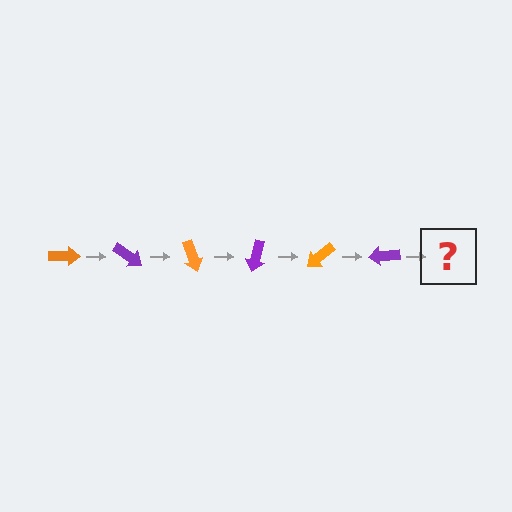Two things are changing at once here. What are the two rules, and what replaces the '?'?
The two rules are that it rotates 35 degrees each step and the color cycles through orange and purple. The '?' should be an orange arrow, rotated 210 degrees from the start.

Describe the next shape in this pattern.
It should be an orange arrow, rotated 210 degrees from the start.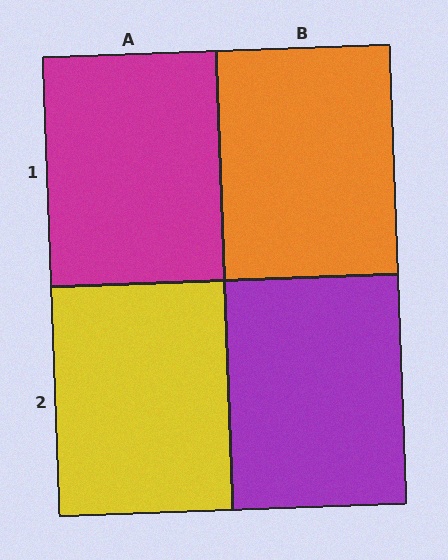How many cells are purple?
1 cell is purple.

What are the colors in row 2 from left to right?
Yellow, purple.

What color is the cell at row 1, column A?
Magenta.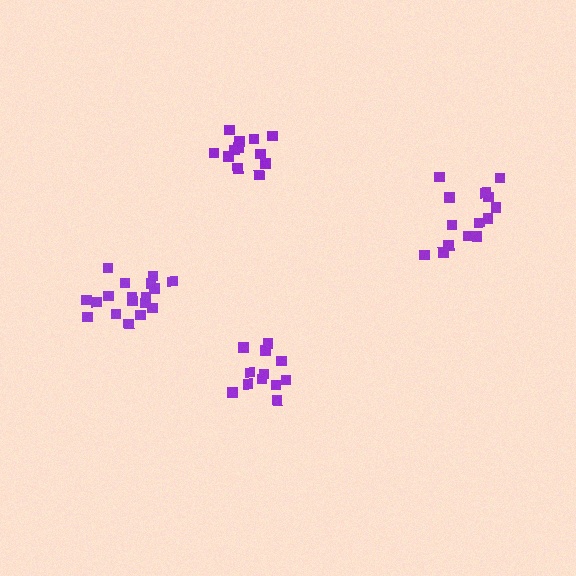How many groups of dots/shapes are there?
There are 4 groups.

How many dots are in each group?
Group 1: 12 dots, Group 2: 14 dots, Group 3: 12 dots, Group 4: 18 dots (56 total).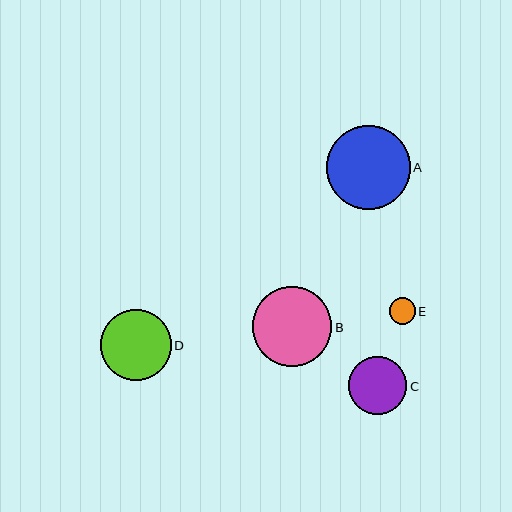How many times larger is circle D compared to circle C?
Circle D is approximately 1.2 times the size of circle C.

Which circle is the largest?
Circle A is the largest with a size of approximately 84 pixels.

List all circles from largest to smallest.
From largest to smallest: A, B, D, C, E.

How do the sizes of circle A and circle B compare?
Circle A and circle B are approximately the same size.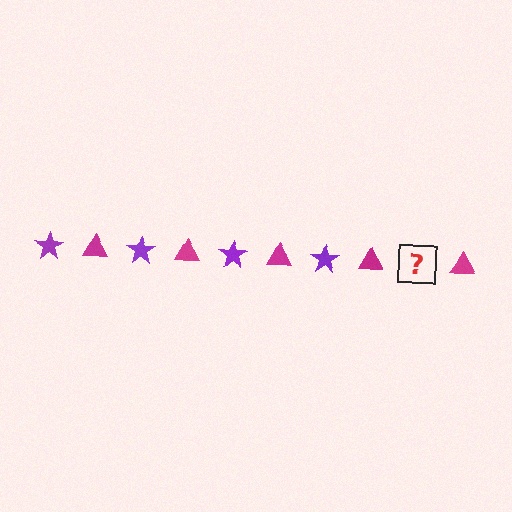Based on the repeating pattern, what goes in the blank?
The blank should be a purple star.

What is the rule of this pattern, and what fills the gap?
The rule is that the pattern alternates between purple star and magenta triangle. The gap should be filled with a purple star.